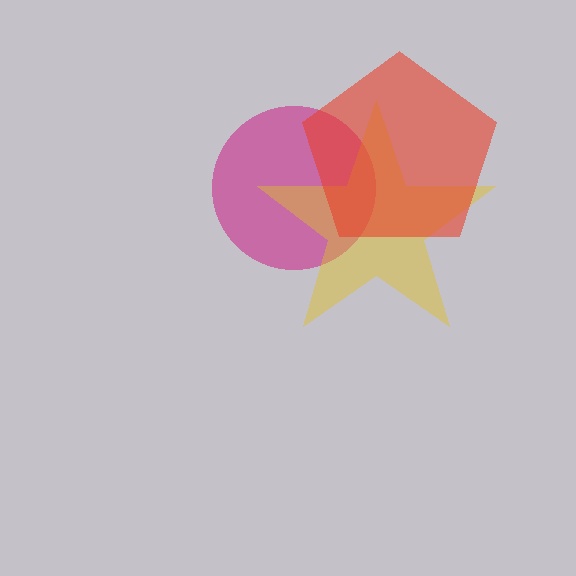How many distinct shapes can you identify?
There are 3 distinct shapes: a magenta circle, a yellow star, a red pentagon.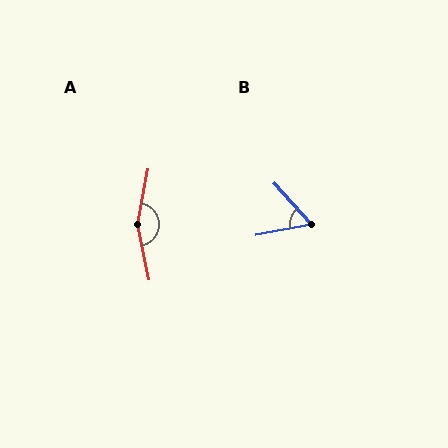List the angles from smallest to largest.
B (59°), A (158°).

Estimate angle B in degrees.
Approximately 59 degrees.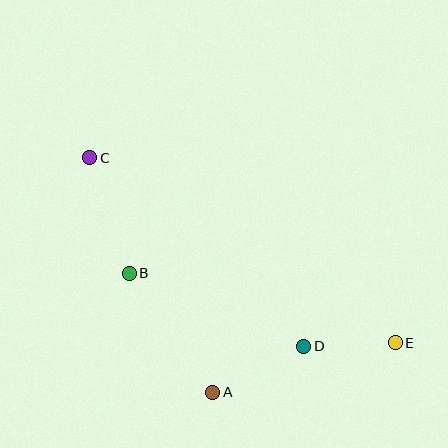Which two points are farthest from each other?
Points C and E are farthest from each other.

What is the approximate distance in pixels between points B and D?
The distance between B and D is approximately 189 pixels.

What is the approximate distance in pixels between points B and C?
The distance between B and C is approximately 122 pixels.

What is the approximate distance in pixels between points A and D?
The distance between A and D is approximately 102 pixels.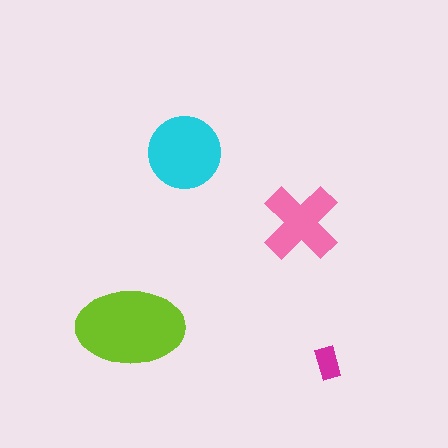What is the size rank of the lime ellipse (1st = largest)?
1st.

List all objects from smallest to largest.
The magenta rectangle, the pink cross, the cyan circle, the lime ellipse.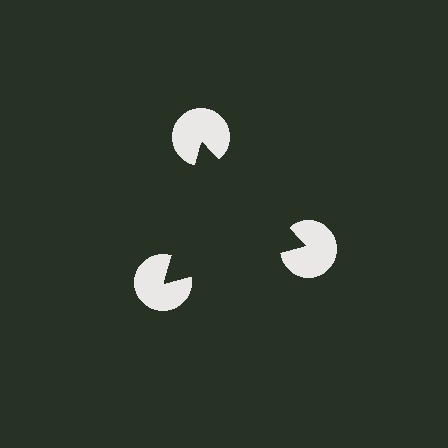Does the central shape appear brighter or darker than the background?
It typically appears slightly darker than the background, even though no actual brightness change is drawn.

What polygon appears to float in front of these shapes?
An illusory triangle — its edges are inferred from the aligned wedge cuts in the pac-man discs, not physically drawn.